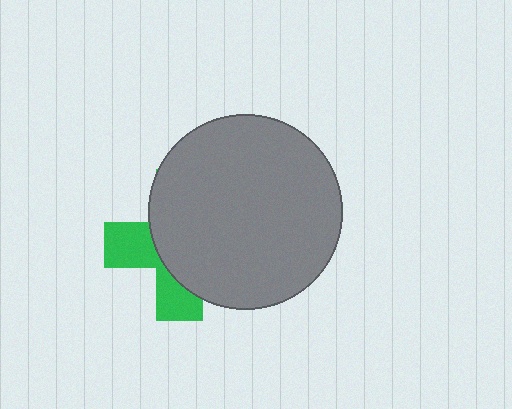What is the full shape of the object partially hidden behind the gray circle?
The partially hidden object is a green cross.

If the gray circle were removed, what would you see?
You would see the complete green cross.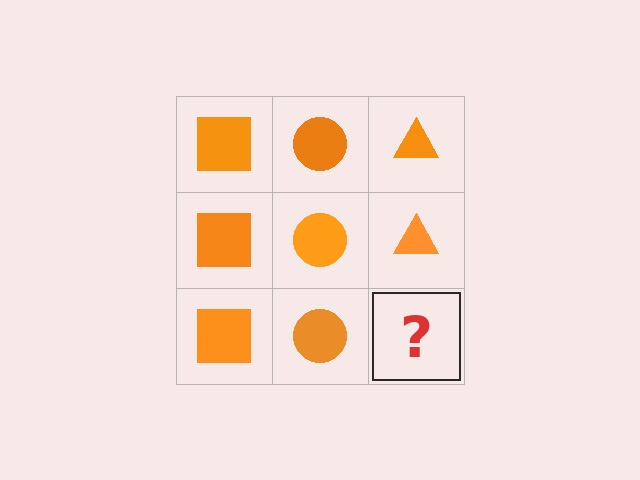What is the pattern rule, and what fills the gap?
The rule is that each column has a consistent shape. The gap should be filled with an orange triangle.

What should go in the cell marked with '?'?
The missing cell should contain an orange triangle.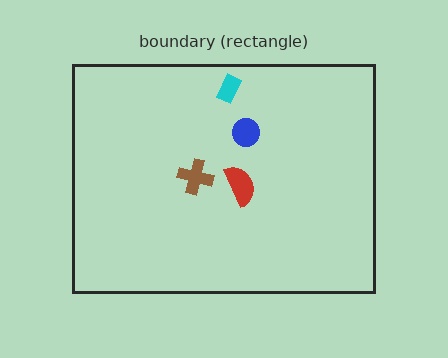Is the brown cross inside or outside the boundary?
Inside.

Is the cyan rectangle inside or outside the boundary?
Inside.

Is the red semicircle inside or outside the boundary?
Inside.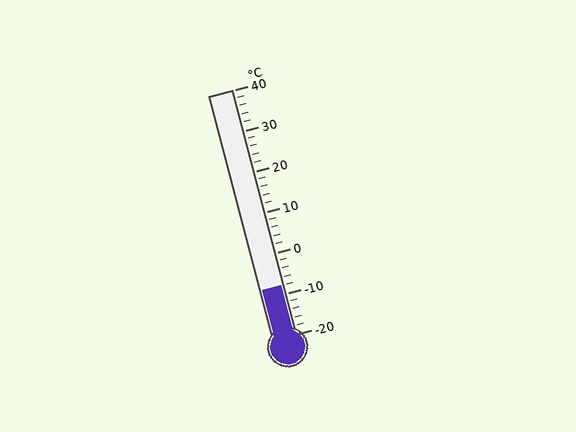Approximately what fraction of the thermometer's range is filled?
The thermometer is filled to approximately 20% of its range.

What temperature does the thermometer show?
The thermometer shows approximately -8°C.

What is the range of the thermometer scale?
The thermometer scale ranges from -20°C to 40°C.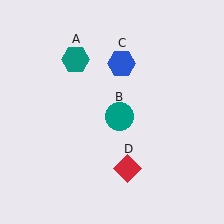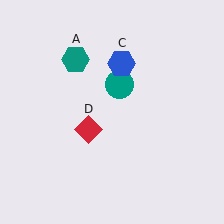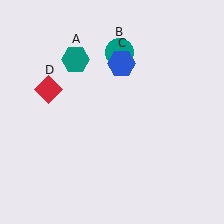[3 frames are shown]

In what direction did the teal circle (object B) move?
The teal circle (object B) moved up.